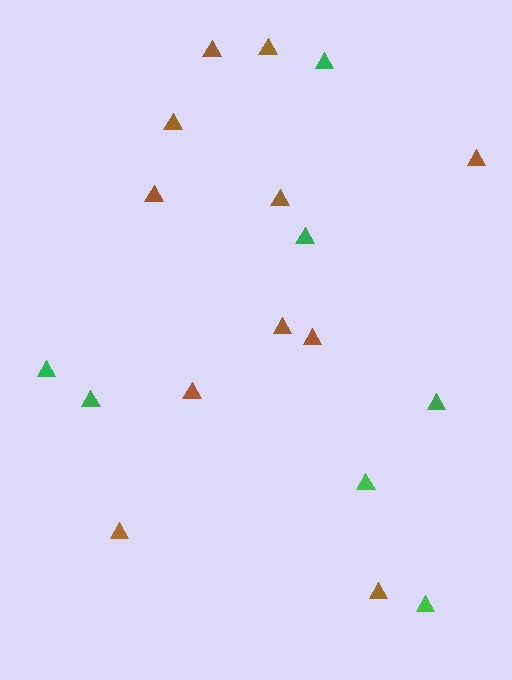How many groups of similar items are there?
There are 2 groups: one group of green triangles (7) and one group of brown triangles (11).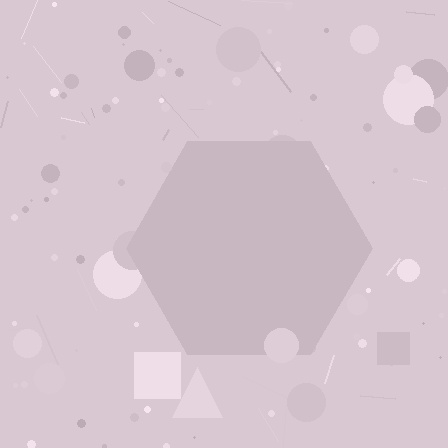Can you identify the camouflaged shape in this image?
The camouflaged shape is a hexagon.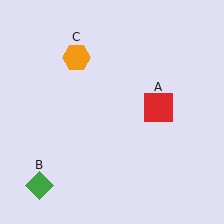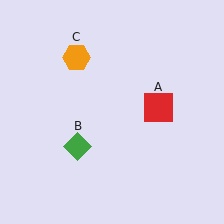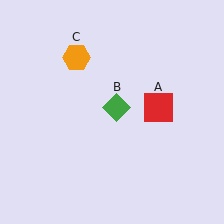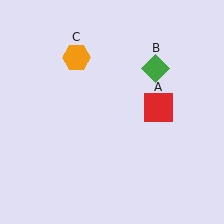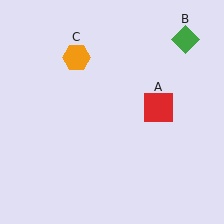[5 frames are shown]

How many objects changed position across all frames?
1 object changed position: green diamond (object B).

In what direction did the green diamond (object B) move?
The green diamond (object B) moved up and to the right.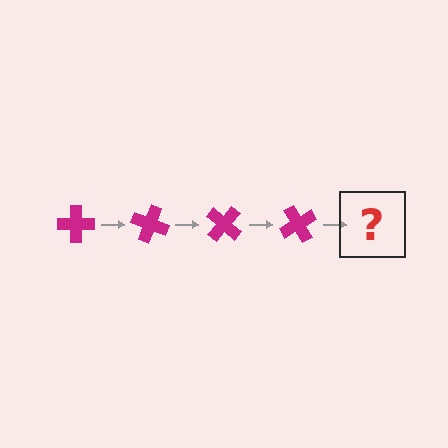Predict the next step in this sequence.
The next step is a magenta cross rotated 80 degrees.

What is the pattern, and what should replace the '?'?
The pattern is that the cross rotates 20 degrees each step. The '?' should be a magenta cross rotated 80 degrees.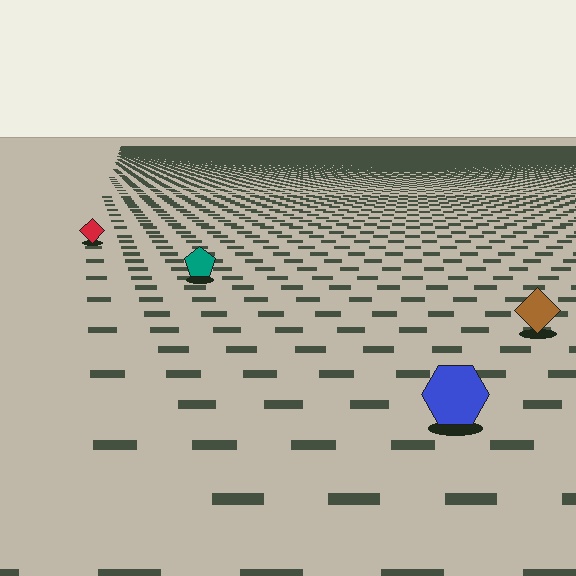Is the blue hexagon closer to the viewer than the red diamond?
Yes. The blue hexagon is closer — you can tell from the texture gradient: the ground texture is coarser near it.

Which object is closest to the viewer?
The blue hexagon is closest. The texture marks near it are larger and more spread out.